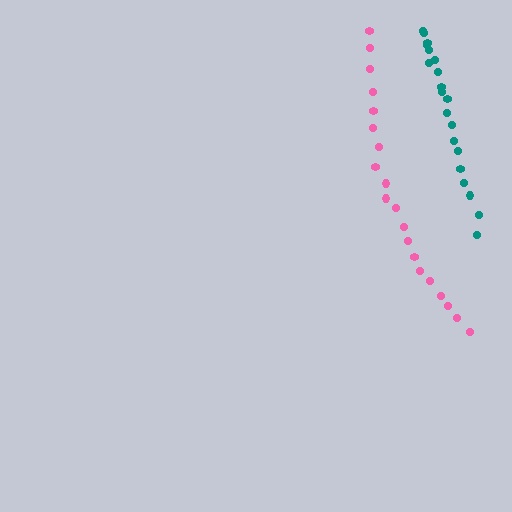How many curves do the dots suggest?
There are 2 distinct paths.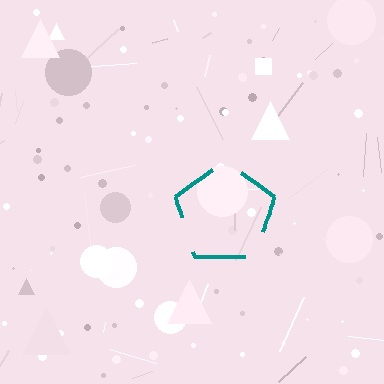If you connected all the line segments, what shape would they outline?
They would outline a pentagon.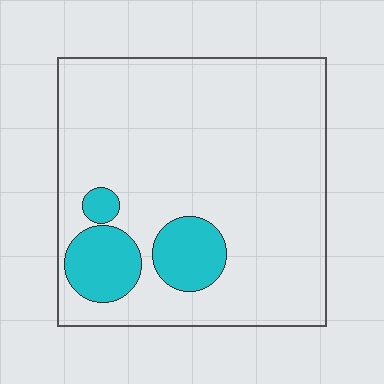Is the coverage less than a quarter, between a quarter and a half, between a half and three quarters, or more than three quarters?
Less than a quarter.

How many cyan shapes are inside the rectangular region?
3.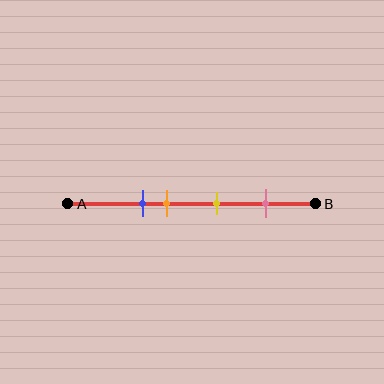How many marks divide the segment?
There are 4 marks dividing the segment.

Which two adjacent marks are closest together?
The blue and orange marks are the closest adjacent pair.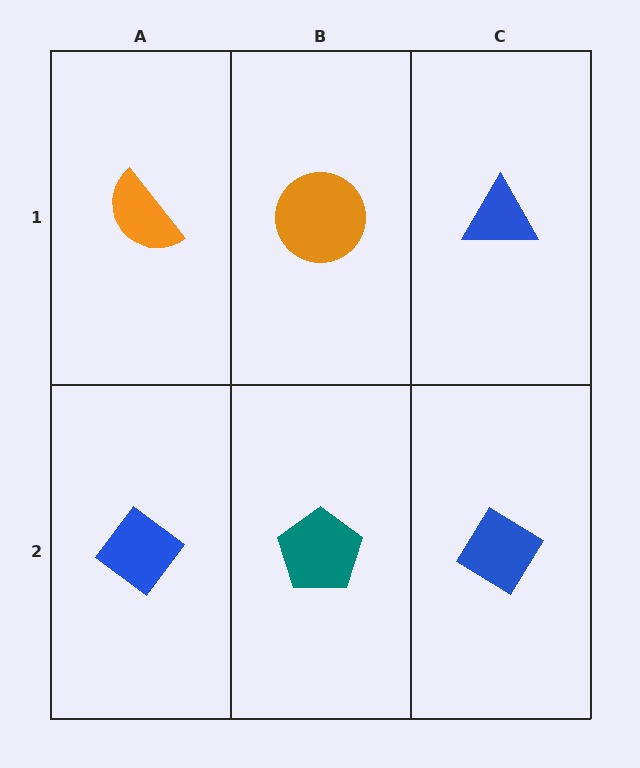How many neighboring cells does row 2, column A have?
2.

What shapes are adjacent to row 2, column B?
An orange circle (row 1, column B), a blue diamond (row 2, column A), a blue diamond (row 2, column C).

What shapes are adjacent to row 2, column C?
A blue triangle (row 1, column C), a teal pentagon (row 2, column B).